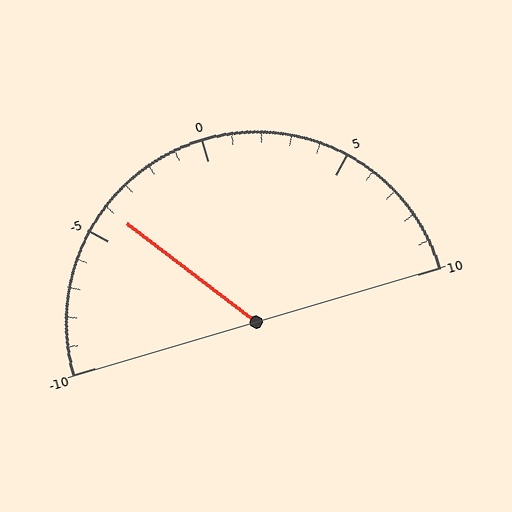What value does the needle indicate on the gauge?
The needle indicates approximately -4.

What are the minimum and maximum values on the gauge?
The gauge ranges from -10 to 10.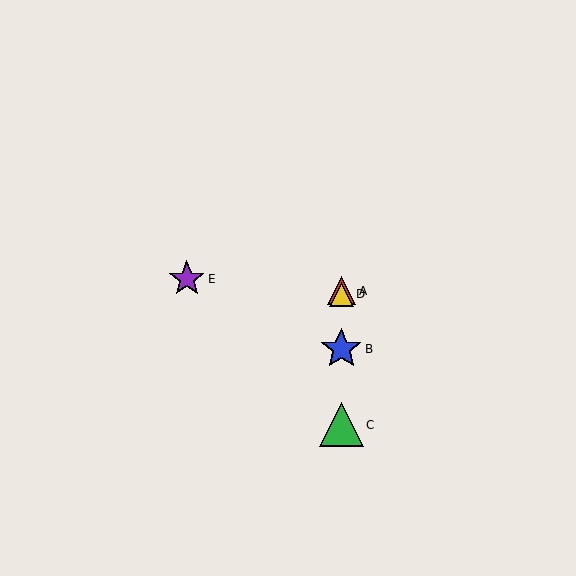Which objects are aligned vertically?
Objects A, B, C, D are aligned vertically.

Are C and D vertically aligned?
Yes, both are at x≈341.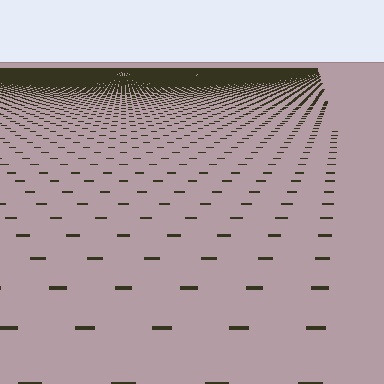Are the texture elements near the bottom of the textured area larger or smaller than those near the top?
Larger. Near the bottom, elements are closer to the viewer and appear at a bigger on-screen size.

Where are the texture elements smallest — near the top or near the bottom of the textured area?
Near the top.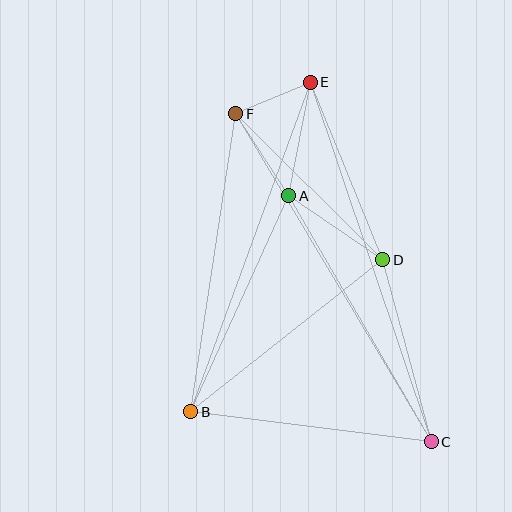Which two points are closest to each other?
Points E and F are closest to each other.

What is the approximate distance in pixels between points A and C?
The distance between A and C is approximately 284 pixels.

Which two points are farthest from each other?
Points C and F are farthest from each other.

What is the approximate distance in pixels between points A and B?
The distance between A and B is approximately 237 pixels.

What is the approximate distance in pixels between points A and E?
The distance between A and E is approximately 116 pixels.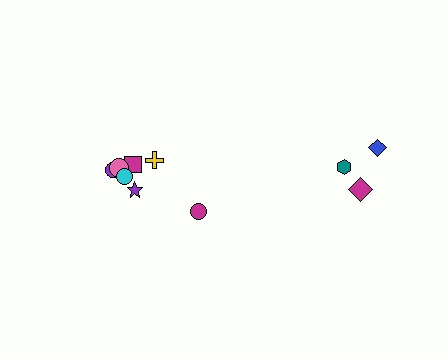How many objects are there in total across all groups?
There are 10 objects.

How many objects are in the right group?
There are 3 objects.